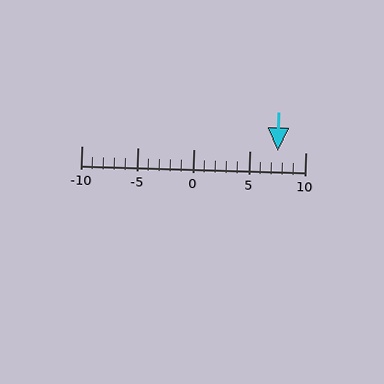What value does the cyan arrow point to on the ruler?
The cyan arrow points to approximately 8.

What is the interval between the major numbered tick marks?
The major tick marks are spaced 5 units apart.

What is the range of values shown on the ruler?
The ruler shows values from -10 to 10.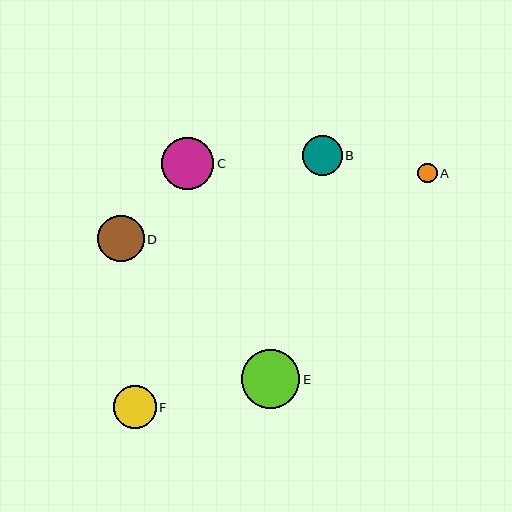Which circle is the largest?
Circle E is the largest with a size of approximately 59 pixels.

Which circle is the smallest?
Circle A is the smallest with a size of approximately 19 pixels.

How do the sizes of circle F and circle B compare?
Circle F and circle B are approximately the same size.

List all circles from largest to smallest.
From largest to smallest: E, C, D, F, B, A.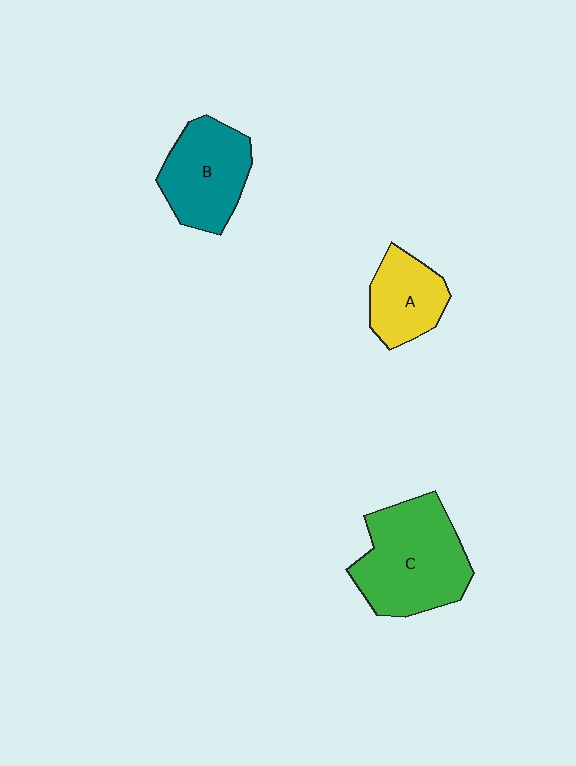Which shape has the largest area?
Shape C (green).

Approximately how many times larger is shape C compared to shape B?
Approximately 1.4 times.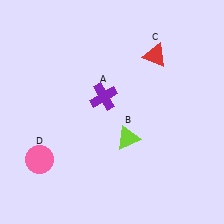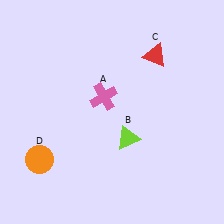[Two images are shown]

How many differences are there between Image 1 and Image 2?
There are 2 differences between the two images.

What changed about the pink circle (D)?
In Image 1, D is pink. In Image 2, it changed to orange.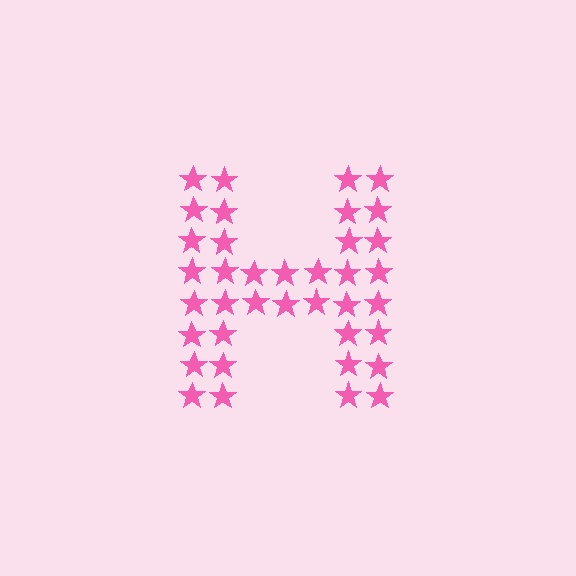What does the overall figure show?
The overall figure shows the letter H.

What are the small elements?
The small elements are stars.